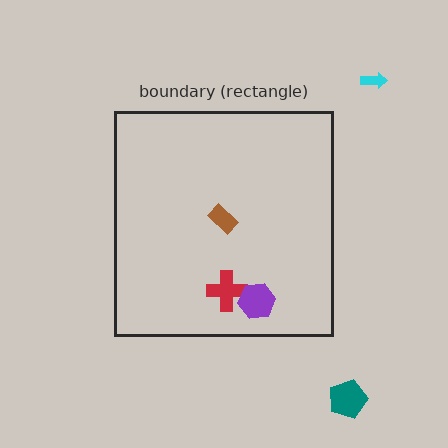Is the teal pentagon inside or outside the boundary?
Outside.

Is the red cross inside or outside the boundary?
Inside.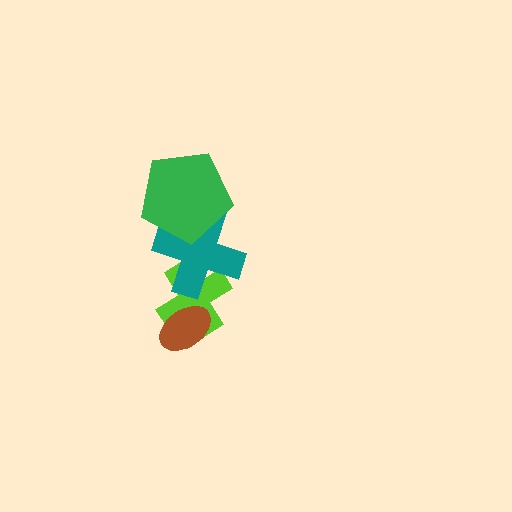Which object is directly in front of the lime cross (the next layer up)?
The brown ellipse is directly in front of the lime cross.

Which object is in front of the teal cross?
The green pentagon is in front of the teal cross.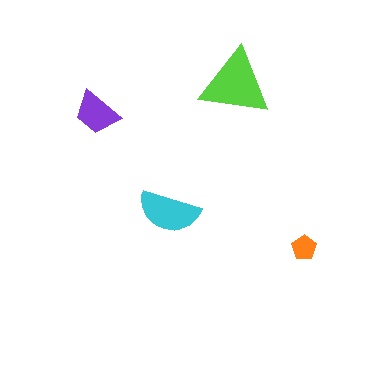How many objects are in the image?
There are 4 objects in the image.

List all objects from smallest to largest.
The orange pentagon, the purple trapezoid, the cyan semicircle, the lime triangle.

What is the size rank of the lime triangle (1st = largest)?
1st.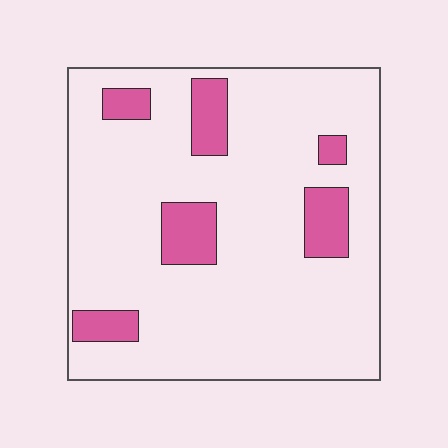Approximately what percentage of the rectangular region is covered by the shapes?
Approximately 15%.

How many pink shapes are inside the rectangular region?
6.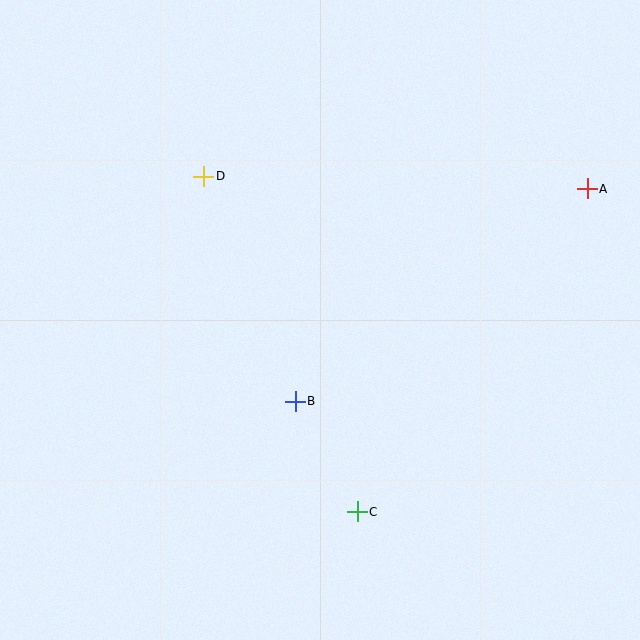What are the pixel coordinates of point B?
Point B is at (295, 401).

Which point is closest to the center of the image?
Point B at (295, 401) is closest to the center.